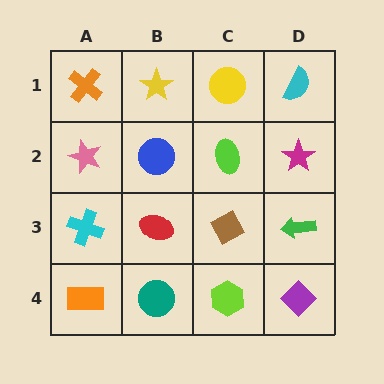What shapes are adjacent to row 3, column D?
A magenta star (row 2, column D), a purple diamond (row 4, column D), a brown diamond (row 3, column C).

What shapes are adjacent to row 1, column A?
A pink star (row 2, column A), a yellow star (row 1, column B).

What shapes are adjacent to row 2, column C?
A yellow circle (row 1, column C), a brown diamond (row 3, column C), a blue circle (row 2, column B), a magenta star (row 2, column D).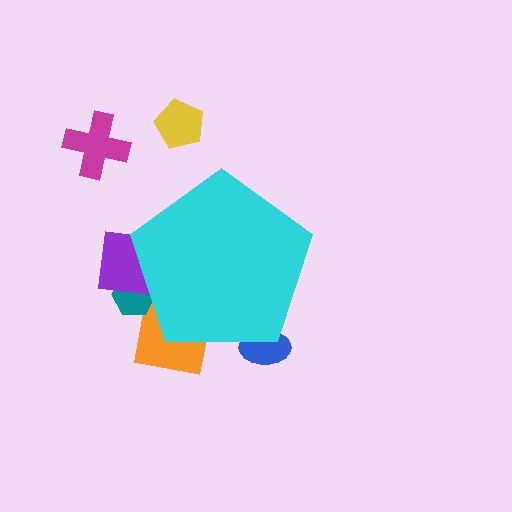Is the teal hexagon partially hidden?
Yes, the teal hexagon is partially hidden behind the cyan pentagon.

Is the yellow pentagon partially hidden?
No, the yellow pentagon is fully visible.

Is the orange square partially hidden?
Yes, the orange square is partially hidden behind the cyan pentagon.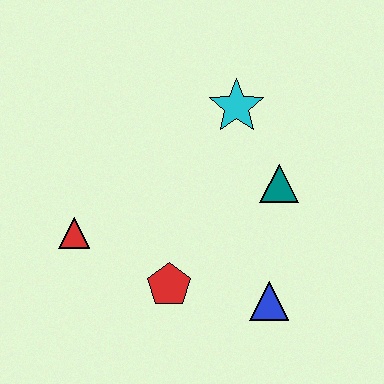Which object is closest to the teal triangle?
The cyan star is closest to the teal triangle.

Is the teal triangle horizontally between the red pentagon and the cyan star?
No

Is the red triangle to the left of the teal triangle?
Yes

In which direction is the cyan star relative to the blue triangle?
The cyan star is above the blue triangle.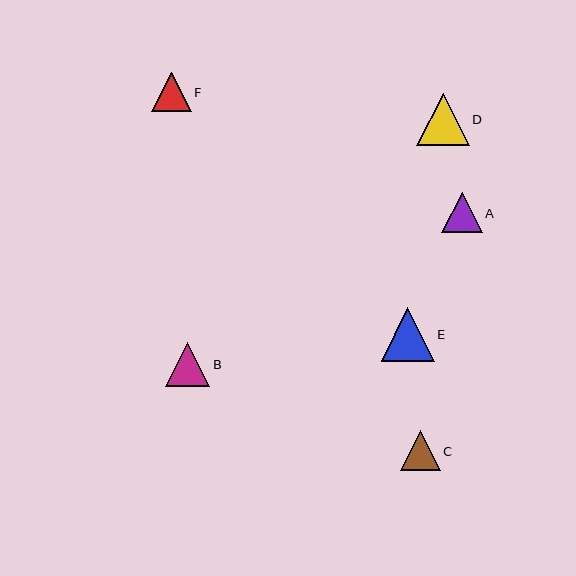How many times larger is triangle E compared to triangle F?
Triangle E is approximately 1.4 times the size of triangle F.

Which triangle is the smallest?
Triangle F is the smallest with a size of approximately 39 pixels.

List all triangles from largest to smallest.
From largest to smallest: E, D, B, A, C, F.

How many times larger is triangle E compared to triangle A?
Triangle E is approximately 1.3 times the size of triangle A.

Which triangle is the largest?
Triangle E is the largest with a size of approximately 53 pixels.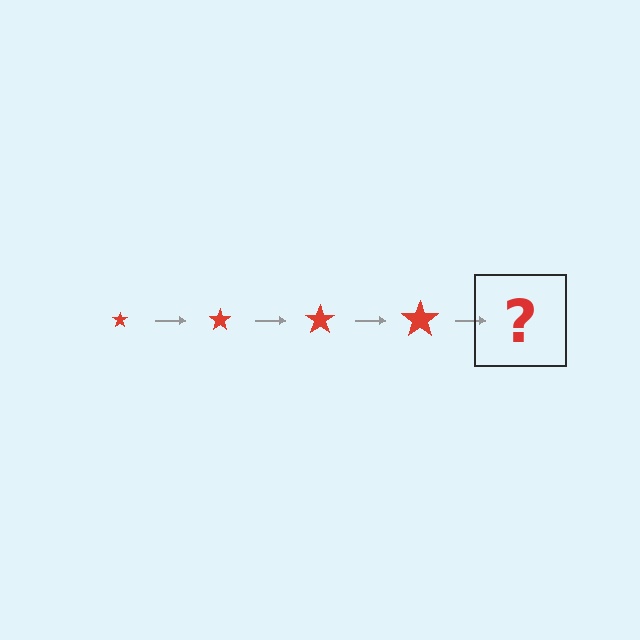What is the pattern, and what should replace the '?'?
The pattern is that the star gets progressively larger each step. The '?' should be a red star, larger than the previous one.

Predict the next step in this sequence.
The next step is a red star, larger than the previous one.